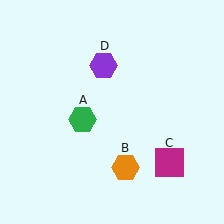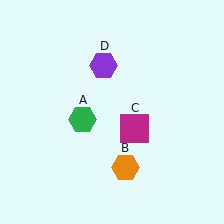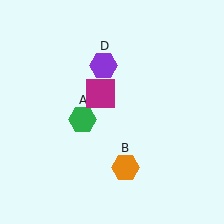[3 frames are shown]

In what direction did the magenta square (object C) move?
The magenta square (object C) moved up and to the left.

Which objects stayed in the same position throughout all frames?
Green hexagon (object A) and orange hexagon (object B) and purple hexagon (object D) remained stationary.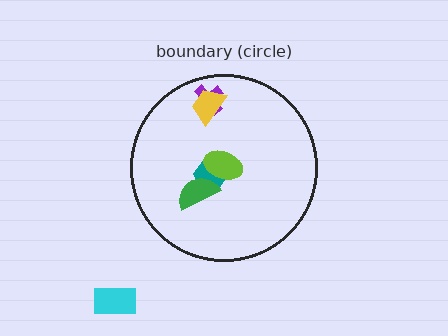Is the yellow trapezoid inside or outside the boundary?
Inside.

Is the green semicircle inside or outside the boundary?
Inside.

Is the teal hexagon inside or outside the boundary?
Inside.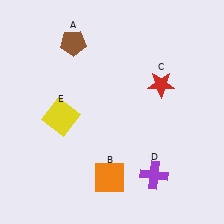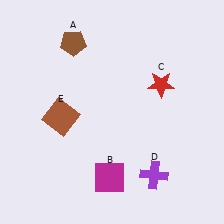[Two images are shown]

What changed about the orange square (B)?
In Image 1, B is orange. In Image 2, it changed to magenta.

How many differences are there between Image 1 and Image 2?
There are 2 differences between the two images.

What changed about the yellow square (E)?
In Image 1, E is yellow. In Image 2, it changed to brown.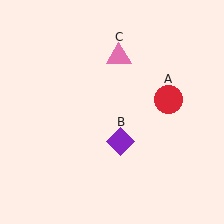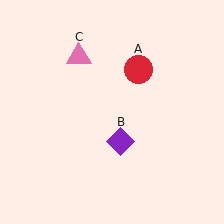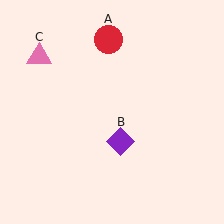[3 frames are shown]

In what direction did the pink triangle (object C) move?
The pink triangle (object C) moved left.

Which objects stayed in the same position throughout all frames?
Purple diamond (object B) remained stationary.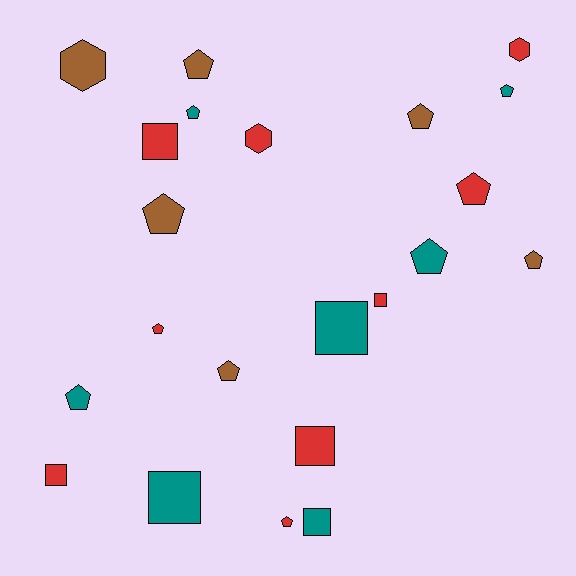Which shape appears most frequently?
Pentagon, with 12 objects.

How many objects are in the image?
There are 22 objects.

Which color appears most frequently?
Red, with 9 objects.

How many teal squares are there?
There are 3 teal squares.